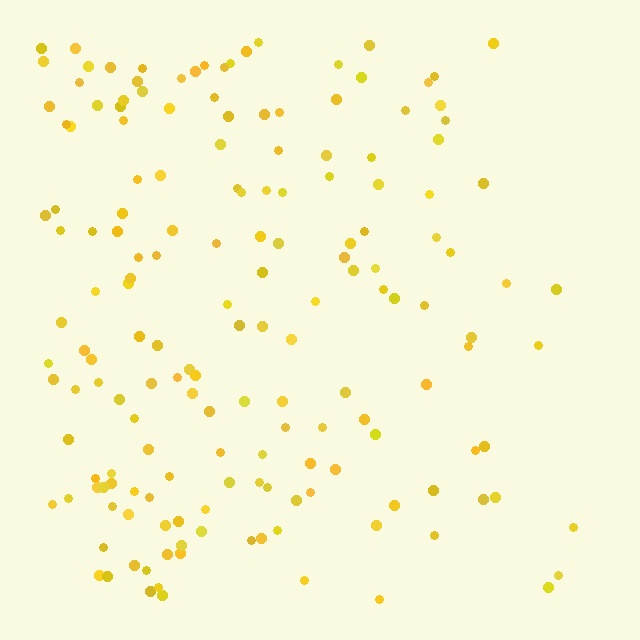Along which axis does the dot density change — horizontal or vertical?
Horizontal.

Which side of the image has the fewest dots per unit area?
The right.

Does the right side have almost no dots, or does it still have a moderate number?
Still a moderate number, just noticeably fewer than the left.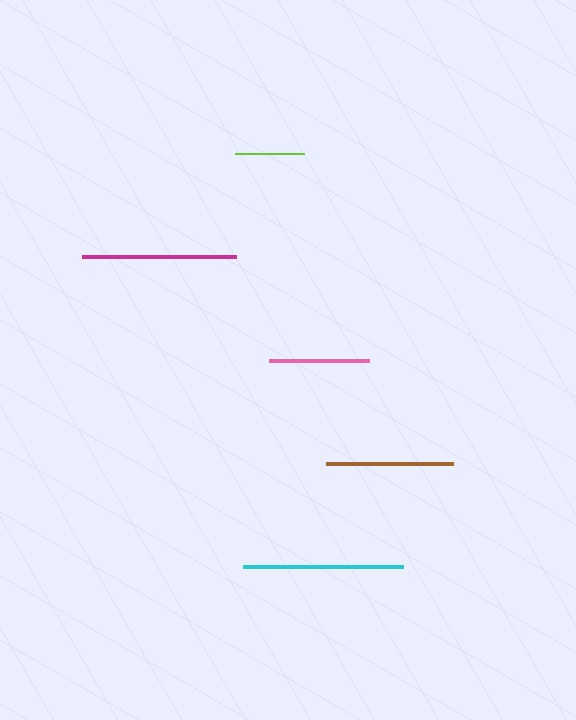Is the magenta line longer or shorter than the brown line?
The magenta line is longer than the brown line.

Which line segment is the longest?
The cyan line is the longest at approximately 160 pixels.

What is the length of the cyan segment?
The cyan segment is approximately 160 pixels long.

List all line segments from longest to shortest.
From longest to shortest: cyan, magenta, brown, pink, lime.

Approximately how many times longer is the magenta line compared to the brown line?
The magenta line is approximately 1.2 times the length of the brown line.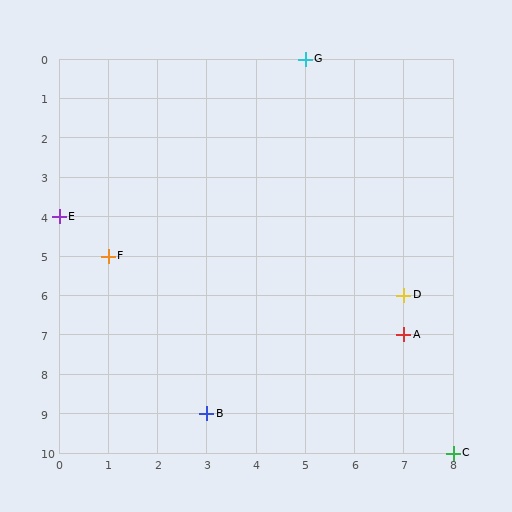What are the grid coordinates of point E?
Point E is at grid coordinates (0, 4).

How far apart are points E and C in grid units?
Points E and C are 8 columns and 6 rows apart (about 10.0 grid units diagonally).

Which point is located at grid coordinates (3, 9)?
Point B is at (3, 9).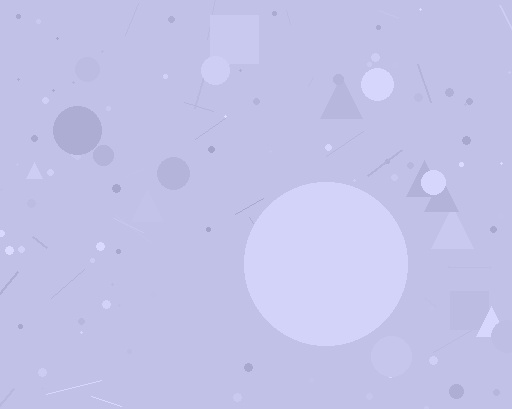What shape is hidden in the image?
A circle is hidden in the image.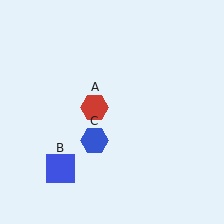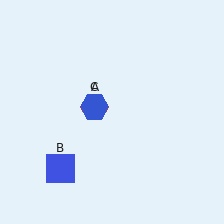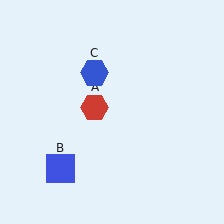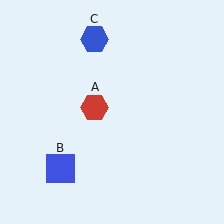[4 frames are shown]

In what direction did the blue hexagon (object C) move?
The blue hexagon (object C) moved up.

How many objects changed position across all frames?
1 object changed position: blue hexagon (object C).